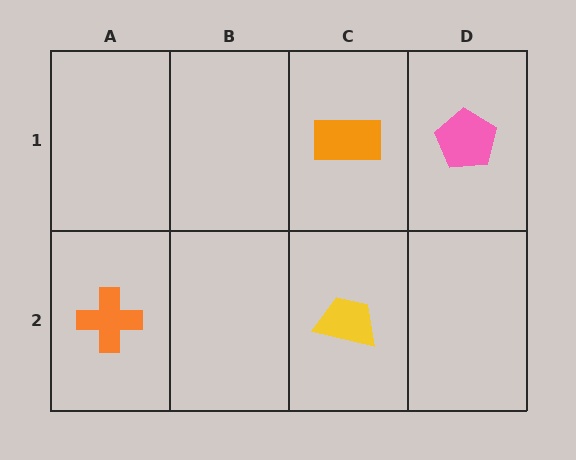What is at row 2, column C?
A yellow trapezoid.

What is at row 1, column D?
A pink pentagon.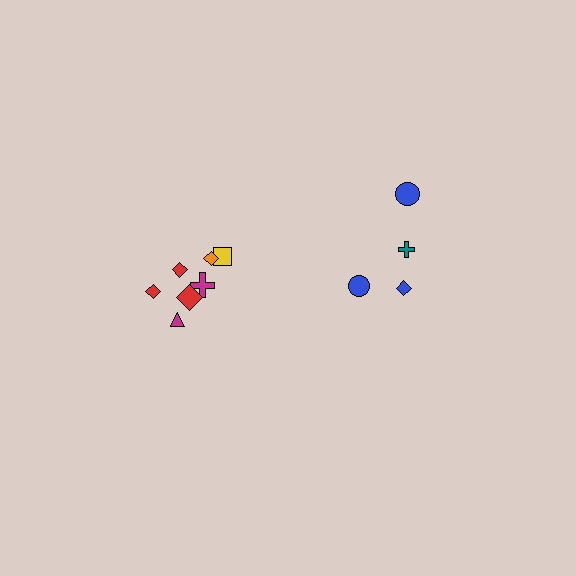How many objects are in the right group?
There are 4 objects.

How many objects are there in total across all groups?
There are 11 objects.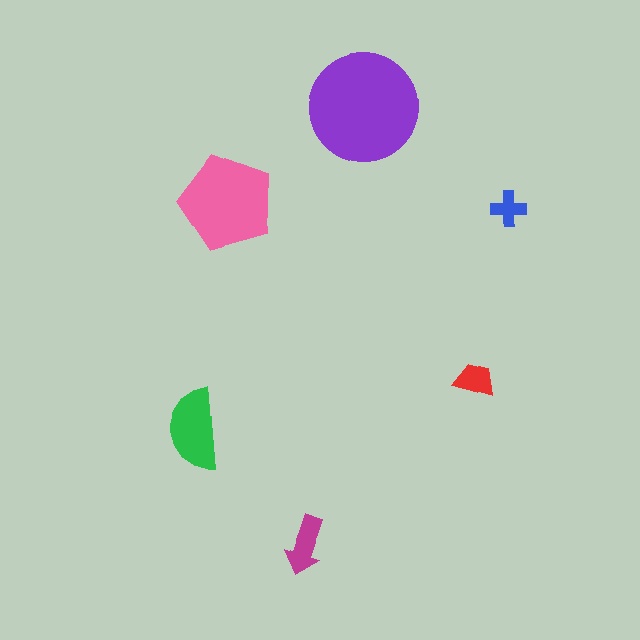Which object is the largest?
The purple circle.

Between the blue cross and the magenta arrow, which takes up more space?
The magenta arrow.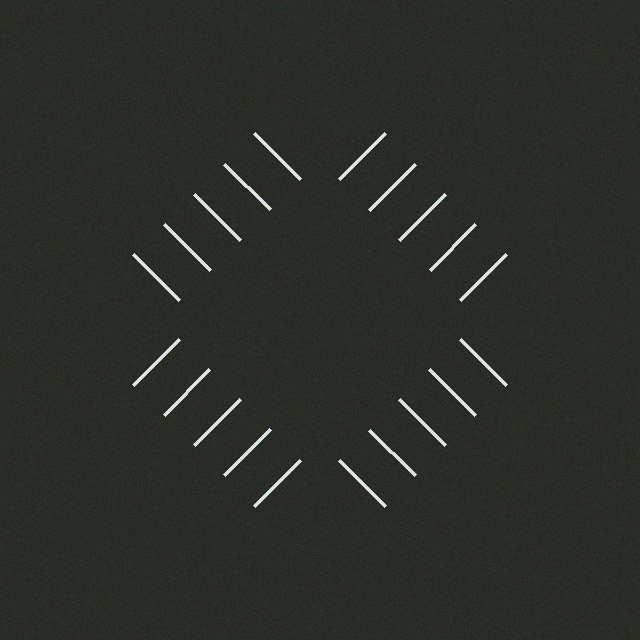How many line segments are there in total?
20 — 5 along each of the 4 edges.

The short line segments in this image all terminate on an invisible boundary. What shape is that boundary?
An illusory square — the line segments terminate on its edges but no continuous stroke is drawn.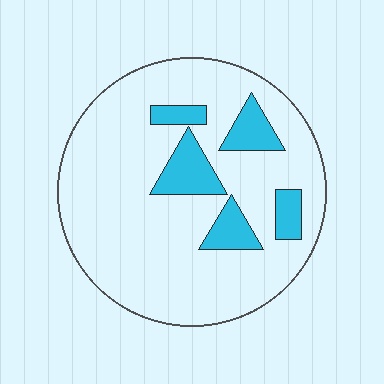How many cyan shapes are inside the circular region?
5.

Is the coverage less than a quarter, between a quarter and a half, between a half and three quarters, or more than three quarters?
Less than a quarter.